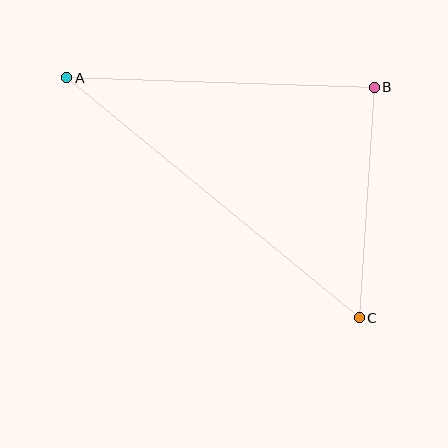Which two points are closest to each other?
Points B and C are closest to each other.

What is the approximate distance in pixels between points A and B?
The distance between A and B is approximately 308 pixels.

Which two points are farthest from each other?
Points A and C are farthest from each other.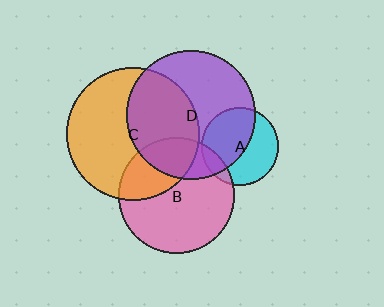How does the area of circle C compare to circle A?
Approximately 2.9 times.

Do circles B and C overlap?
Yes.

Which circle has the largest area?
Circle C (orange).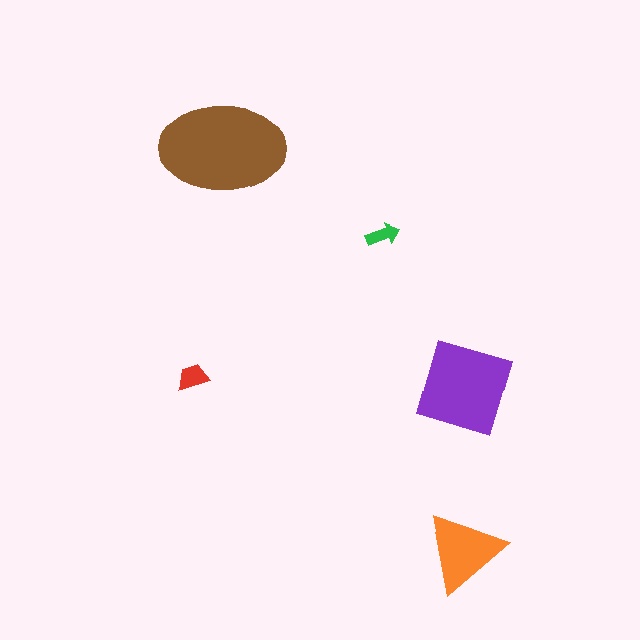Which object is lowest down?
The orange triangle is bottommost.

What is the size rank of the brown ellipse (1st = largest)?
1st.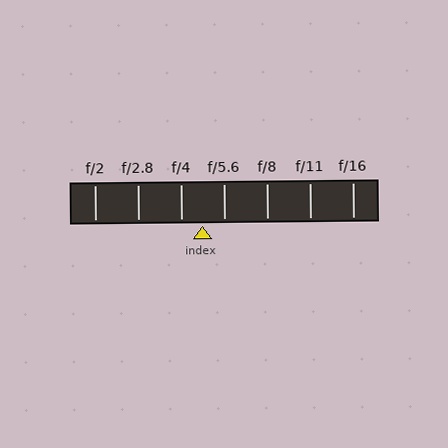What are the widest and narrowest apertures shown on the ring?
The widest aperture shown is f/2 and the narrowest is f/16.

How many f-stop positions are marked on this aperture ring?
There are 7 f-stop positions marked.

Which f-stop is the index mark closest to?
The index mark is closest to f/5.6.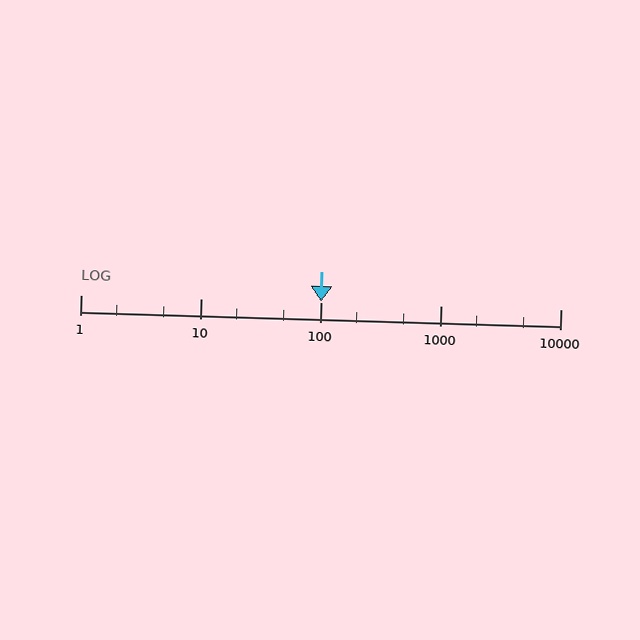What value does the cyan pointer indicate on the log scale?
The pointer indicates approximately 100.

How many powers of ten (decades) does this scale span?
The scale spans 4 decades, from 1 to 10000.